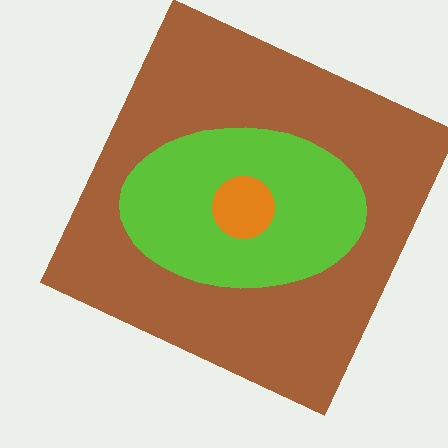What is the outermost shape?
The brown square.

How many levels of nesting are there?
3.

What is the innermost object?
The orange circle.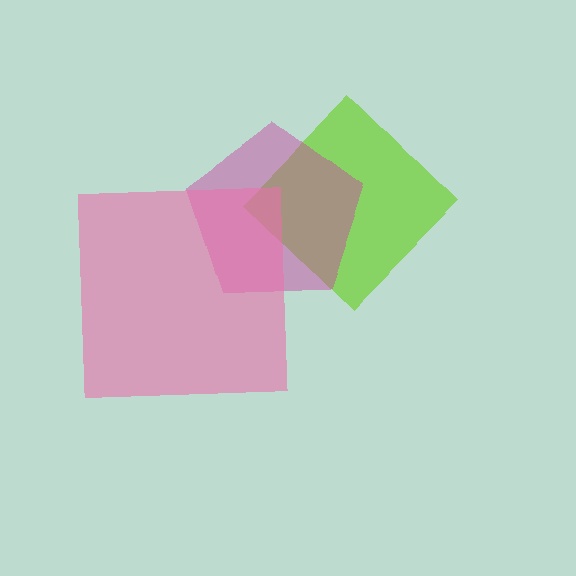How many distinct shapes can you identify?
There are 3 distinct shapes: a lime diamond, a magenta pentagon, a pink square.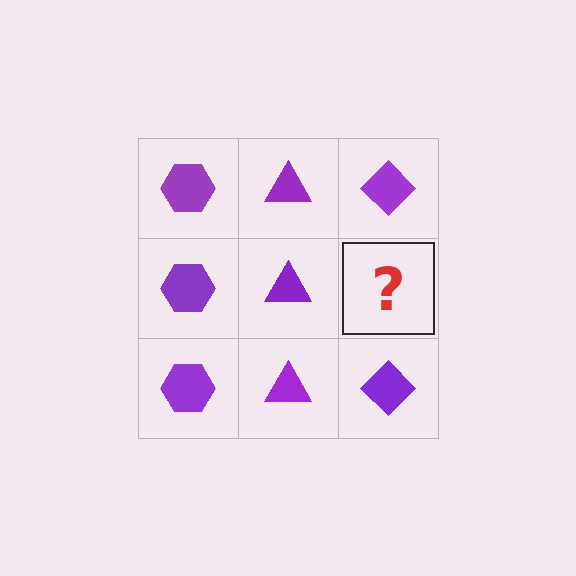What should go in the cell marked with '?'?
The missing cell should contain a purple diamond.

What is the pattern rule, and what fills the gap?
The rule is that each column has a consistent shape. The gap should be filled with a purple diamond.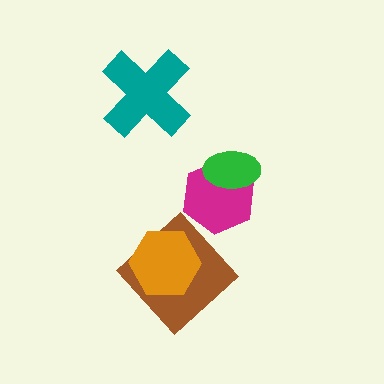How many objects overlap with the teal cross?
0 objects overlap with the teal cross.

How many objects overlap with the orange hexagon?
1 object overlaps with the orange hexagon.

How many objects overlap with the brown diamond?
1 object overlaps with the brown diamond.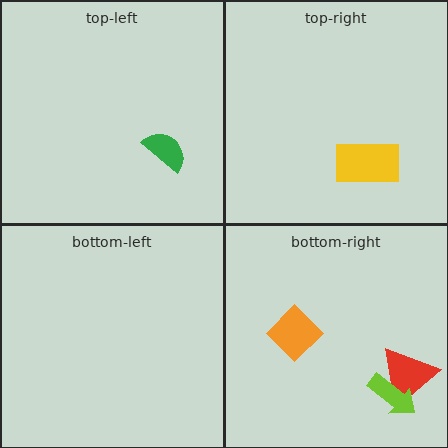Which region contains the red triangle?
The bottom-right region.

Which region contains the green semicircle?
The top-left region.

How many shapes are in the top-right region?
1.